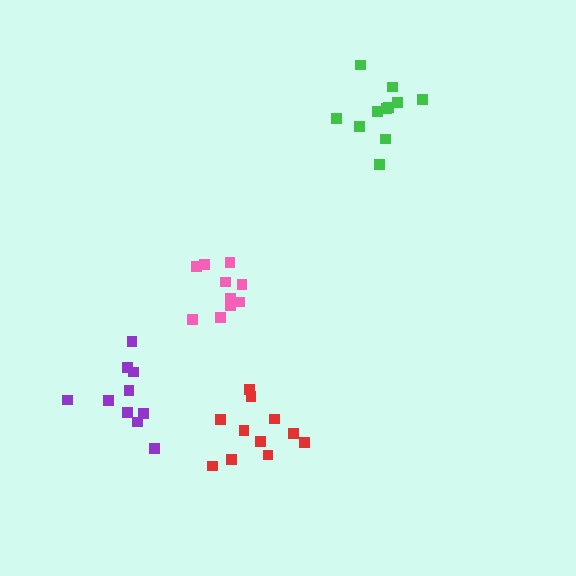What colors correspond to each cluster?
The clusters are colored: purple, pink, green, red.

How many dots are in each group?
Group 1: 10 dots, Group 2: 10 dots, Group 3: 11 dots, Group 4: 11 dots (42 total).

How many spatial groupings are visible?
There are 4 spatial groupings.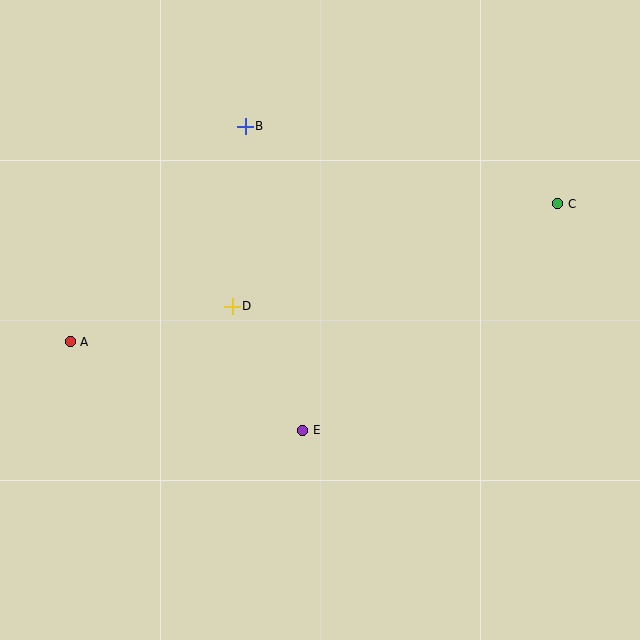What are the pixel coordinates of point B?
Point B is at (245, 126).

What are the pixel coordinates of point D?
Point D is at (232, 306).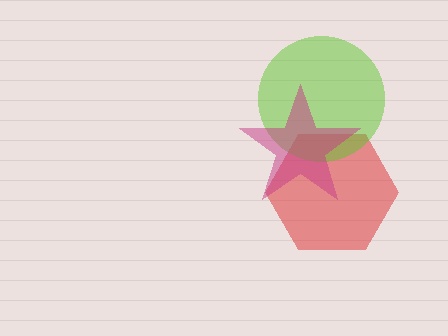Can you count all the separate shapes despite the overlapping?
Yes, there are 3 separate shapes.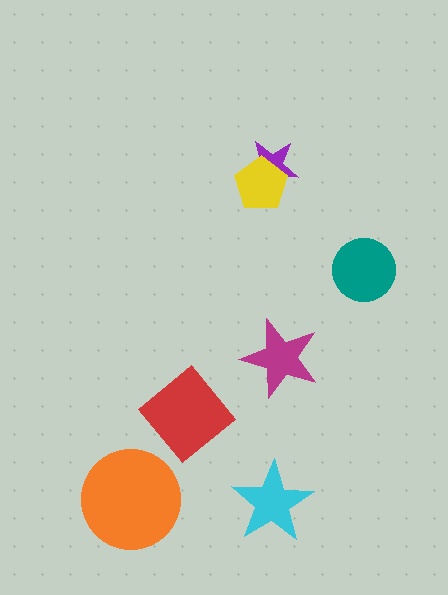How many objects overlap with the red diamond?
0 objects overlap with the red diamond.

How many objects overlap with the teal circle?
0 objects overlap with the teal circle.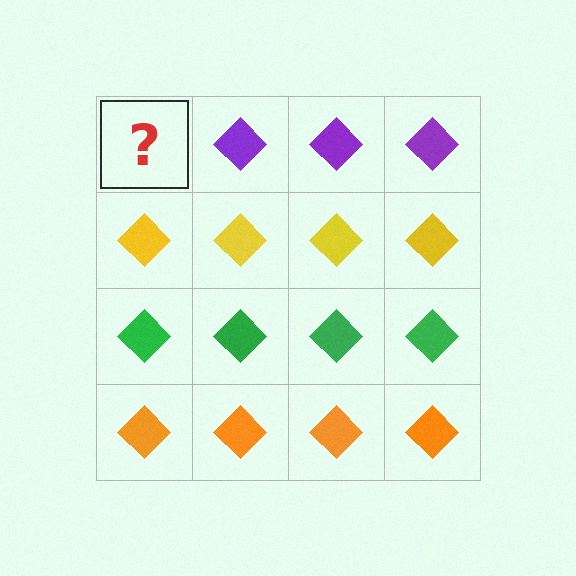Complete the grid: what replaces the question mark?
The question mark should be replaced with a purple diamond.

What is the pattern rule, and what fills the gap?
The rule is that each row has a consistent color. The gap should be filled with a purple diamond.